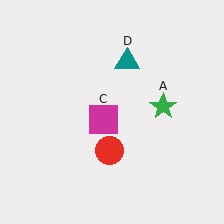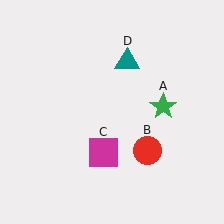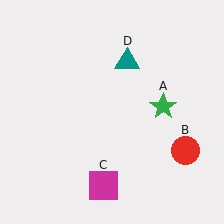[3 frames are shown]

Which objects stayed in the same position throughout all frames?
Green star (object A) and teal triangle (object D) remained stationary.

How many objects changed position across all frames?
2 objects changed position: red circle (object B), magenta square (object C).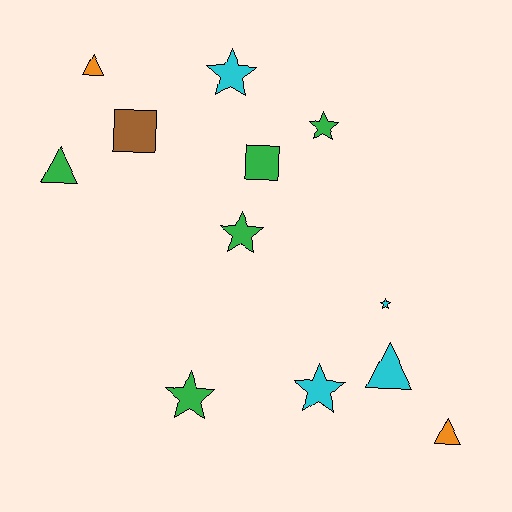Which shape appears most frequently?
Star, with 6 objects.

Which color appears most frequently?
Green, with 5 objects.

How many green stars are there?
There are 3 green stars.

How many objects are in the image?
There are 12 objects.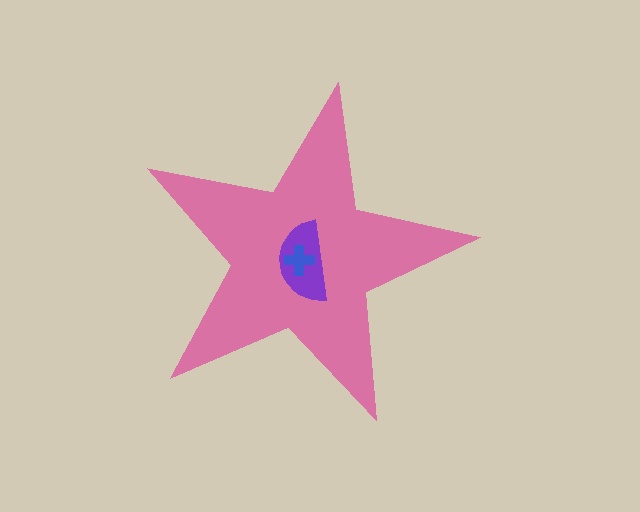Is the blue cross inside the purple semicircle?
Yes.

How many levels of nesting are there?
3.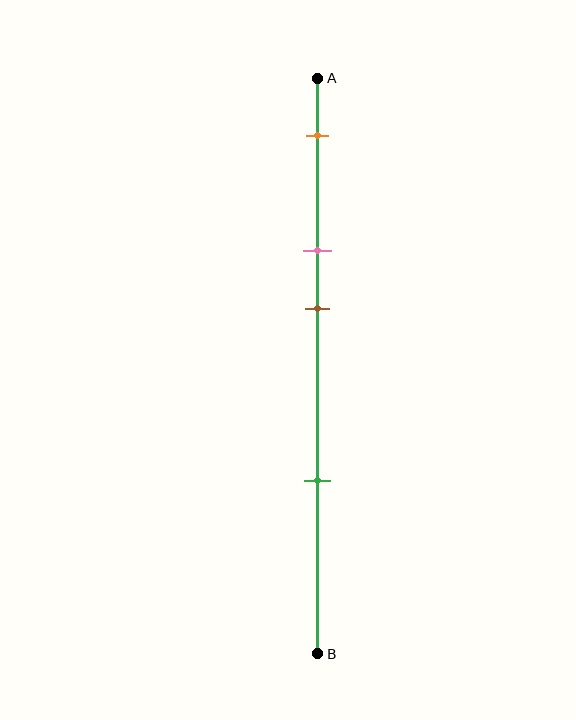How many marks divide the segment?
There are 4 marks dividing the segment.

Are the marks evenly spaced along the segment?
No, the marks are not evenly spaced.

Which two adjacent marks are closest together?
The pink and brown marks are the closest adjacent pair.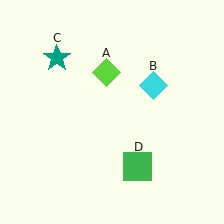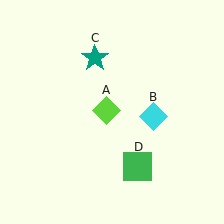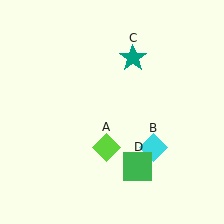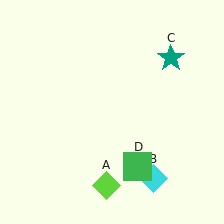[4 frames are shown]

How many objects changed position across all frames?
3 objects changed position: lime diamond (object A), cyan diamond (object B), teal star (object C).